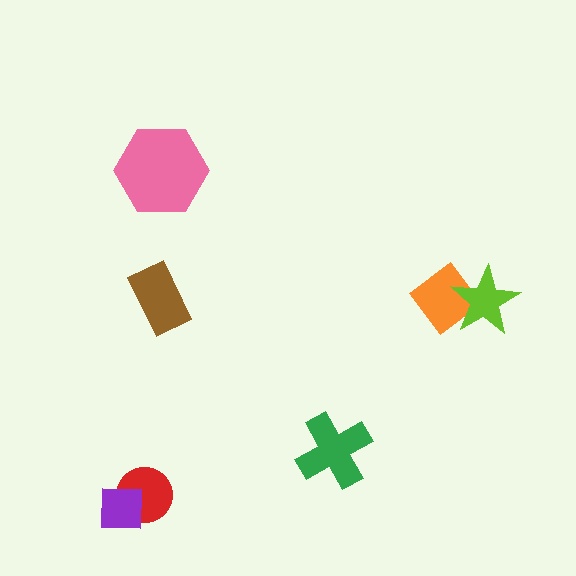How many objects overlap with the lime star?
1 object overlaps with the lime star.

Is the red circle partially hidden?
Yes, it is partially covered by another shape.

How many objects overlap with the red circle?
1 object overlaps with the red circle.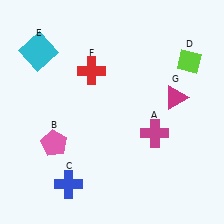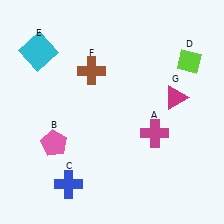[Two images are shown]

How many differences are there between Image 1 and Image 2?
There is 1 difference between the two images.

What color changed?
The cross (F) changed from red in Image 1 to brown in Image 2.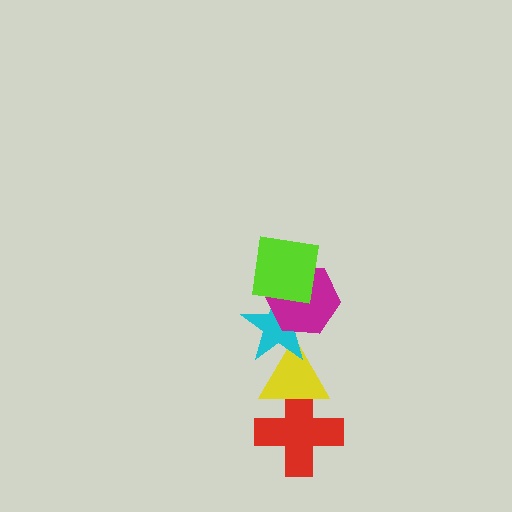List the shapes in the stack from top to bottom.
From top to bottom: the lime square, the magenta hexagon, the cyan star, the yellow triangle, the red cross.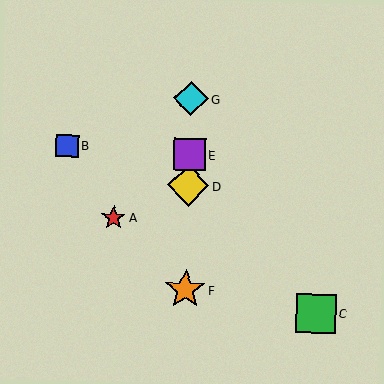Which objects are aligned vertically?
Objects D, E, F, G are aligned vertically.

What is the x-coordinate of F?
Object F is at x≈185.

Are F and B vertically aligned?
No, F is at x≈185 and B is at x≈67.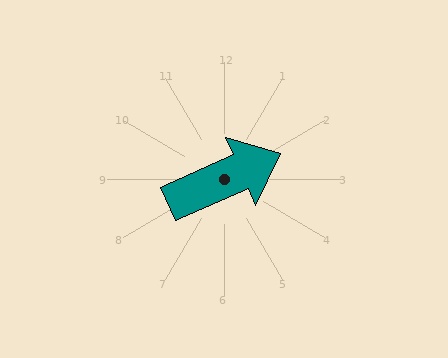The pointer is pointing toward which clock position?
Roughly 2 o'clock.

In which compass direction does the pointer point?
Northeast.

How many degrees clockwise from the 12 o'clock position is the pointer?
Approximately 66 degrees.